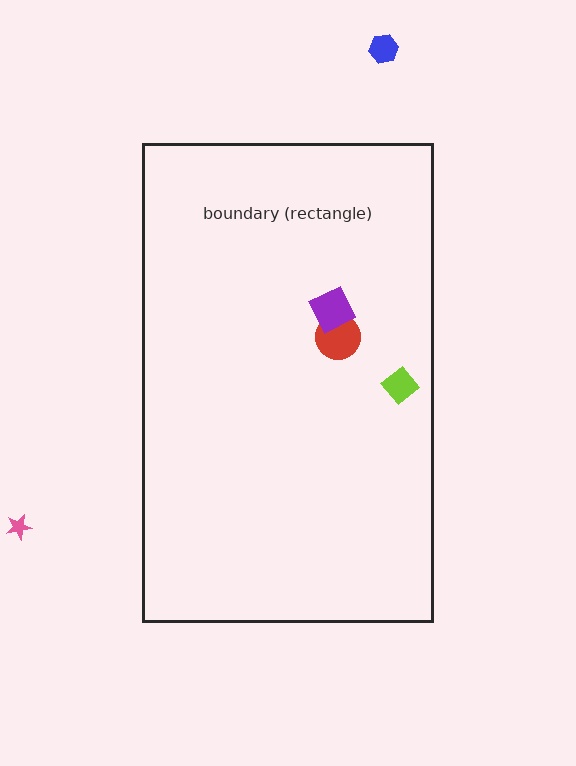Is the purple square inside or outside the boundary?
Inside.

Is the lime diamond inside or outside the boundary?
Inside.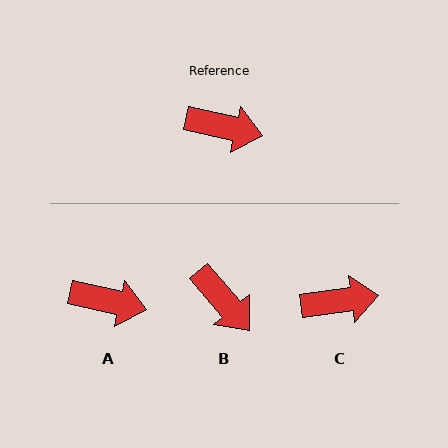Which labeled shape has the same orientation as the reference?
A.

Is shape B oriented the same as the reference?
No, it is off by about 37 degrees.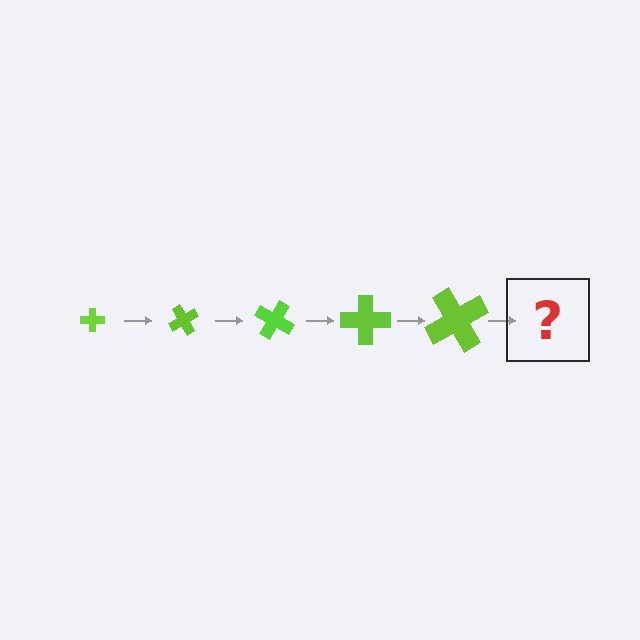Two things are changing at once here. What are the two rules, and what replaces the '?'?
The two rules are that the cross grows larger each step and it rotates 60 degrees each step. The '?' should be a cross, larger than the previous one and rotated 300 degrees from the start.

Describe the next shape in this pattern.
It should be a cross, larger than the previous one and rotated 300 degrees from the start.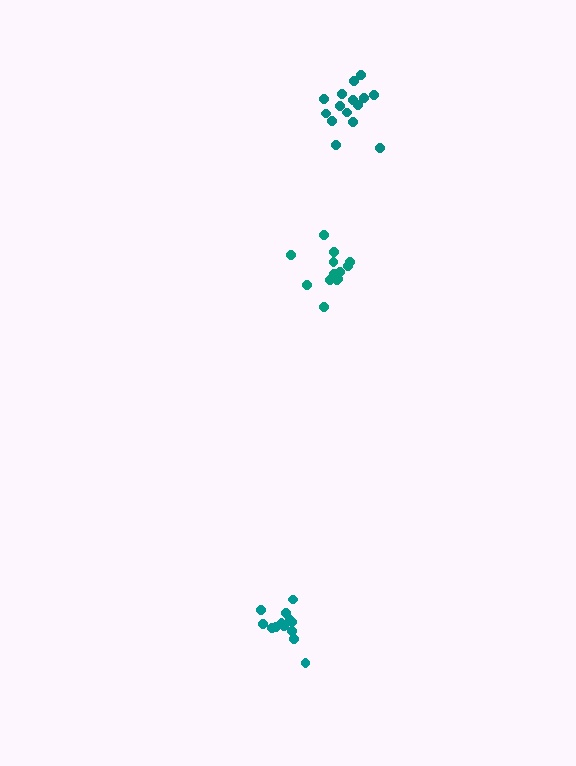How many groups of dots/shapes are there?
There are 3 groups.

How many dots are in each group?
Group 1: 14 dots, Group 2: 15 dots, Group 3: 14 dots (43 total).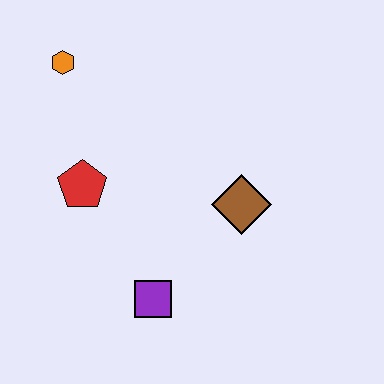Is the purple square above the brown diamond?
No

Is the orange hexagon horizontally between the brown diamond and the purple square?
No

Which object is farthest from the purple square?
The orange hexagon is farthest from the purple square.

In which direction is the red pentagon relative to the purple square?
The red pentagon is above the purple square.